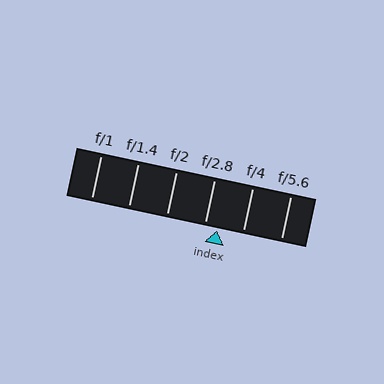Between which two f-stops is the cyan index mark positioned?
The index mark is between f/2.8 and f/4.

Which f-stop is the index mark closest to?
The index mark is closest to f/2.8.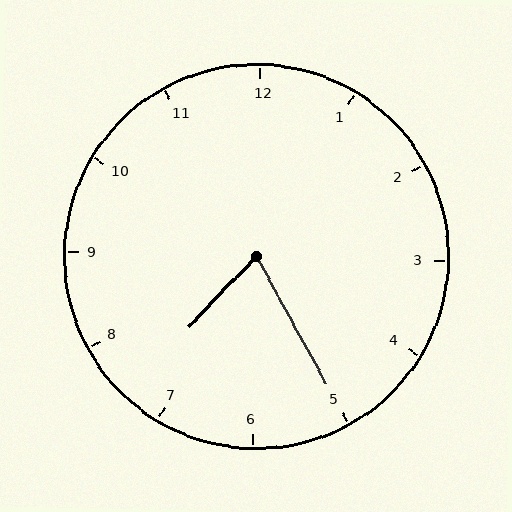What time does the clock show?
7:25.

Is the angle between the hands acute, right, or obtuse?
It is acute.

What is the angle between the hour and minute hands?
Approximately 72 degrees.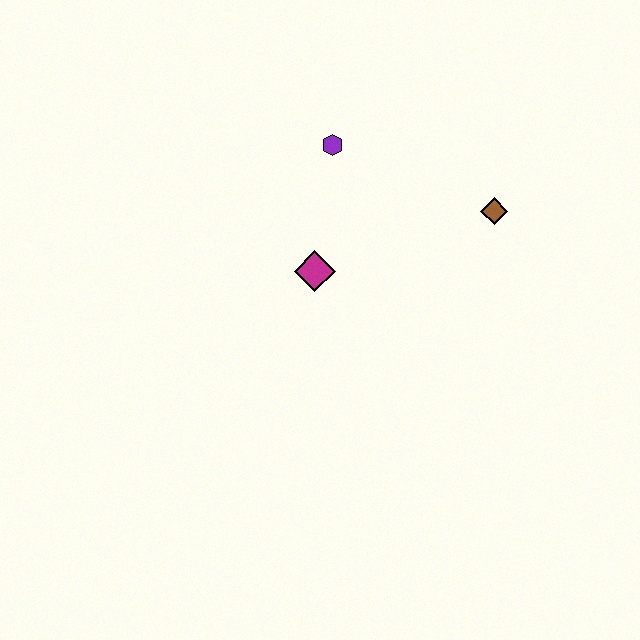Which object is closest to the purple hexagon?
The magenta diamond is closest to the purple hexagon.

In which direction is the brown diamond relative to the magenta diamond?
The brown diamond is to the right of the magenta diamond.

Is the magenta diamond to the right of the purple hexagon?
No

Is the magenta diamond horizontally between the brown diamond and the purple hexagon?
No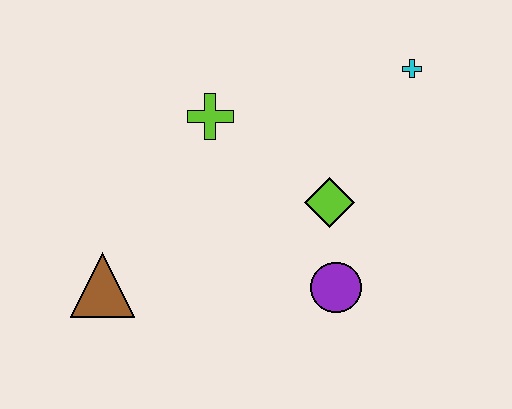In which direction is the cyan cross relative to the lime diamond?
The cyan cross is above the lime diamond.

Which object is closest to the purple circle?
The lime diamond is closest to the purple circle.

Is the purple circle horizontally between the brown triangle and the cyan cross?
Yes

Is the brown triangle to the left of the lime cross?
Yes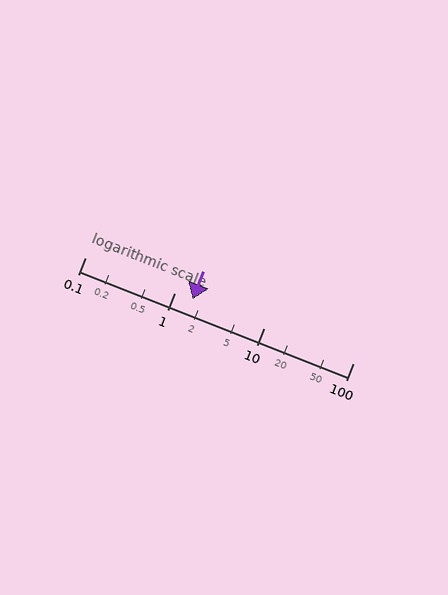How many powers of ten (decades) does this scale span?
The scale spans 3 decades, from 0.1 to 100.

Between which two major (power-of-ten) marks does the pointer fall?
The pointer is between 1 and 10.